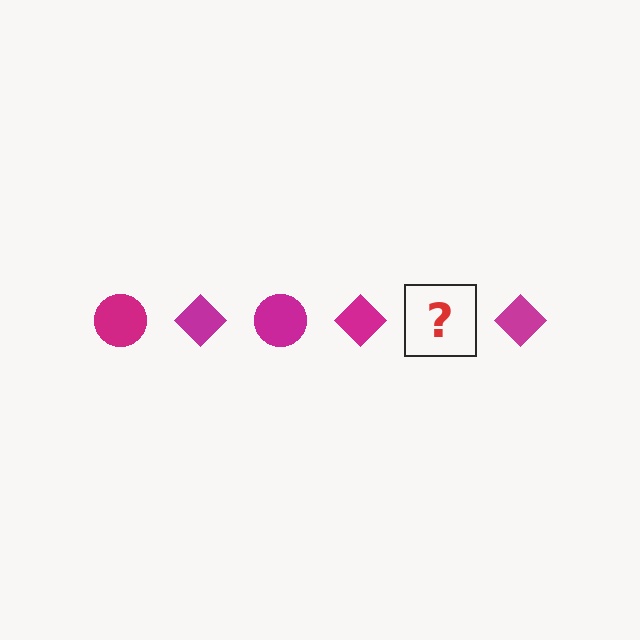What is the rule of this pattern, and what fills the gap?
The rule is that the pattern cycles through circle, diamond shapes in magenta. The gap should be filled with a magenta circle.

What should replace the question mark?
The question mark should be replaced with a magenta circle.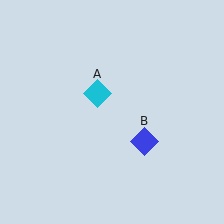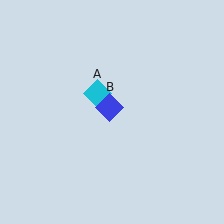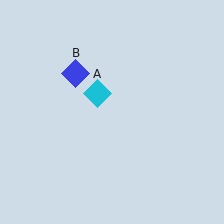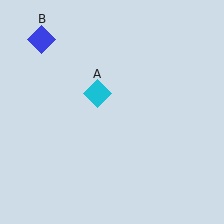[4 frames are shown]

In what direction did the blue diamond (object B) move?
The blue diamond (object B) moved up and to the left.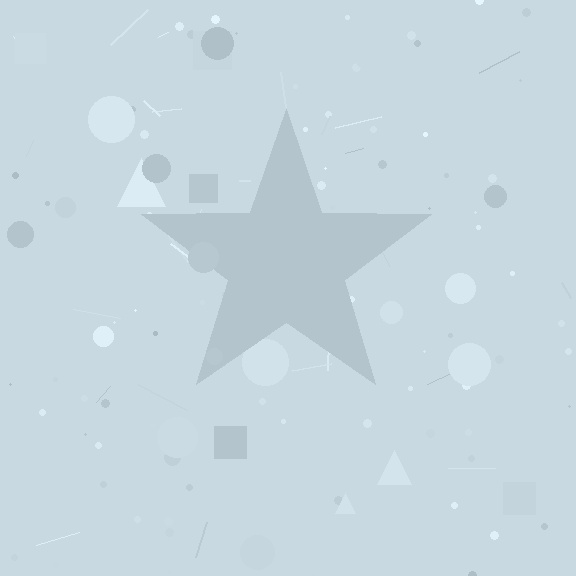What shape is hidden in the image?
A star is hidden in the image.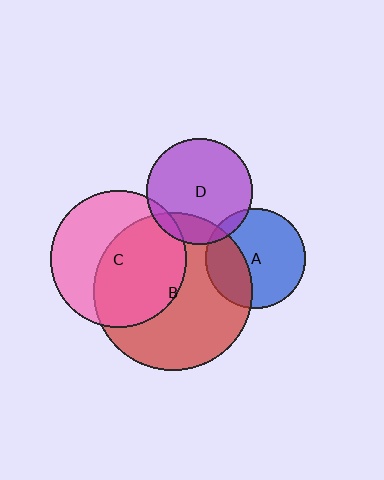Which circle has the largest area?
Circle B (red).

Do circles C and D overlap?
Yes.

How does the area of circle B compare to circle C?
Approximately 1.3 times.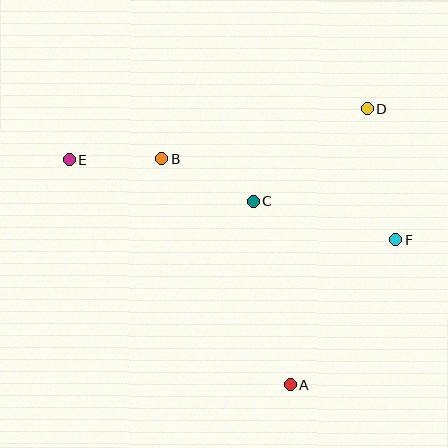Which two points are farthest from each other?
Points E and F are farthest from each other.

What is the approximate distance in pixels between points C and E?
The distance between C and E is approximately 188 pixels.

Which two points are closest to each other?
Points B and E are closest to each other.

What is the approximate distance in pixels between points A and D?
The distance between A and D is approximately 287 pixels.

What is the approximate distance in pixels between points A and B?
The distance between A and B is approximately 260 pixels.